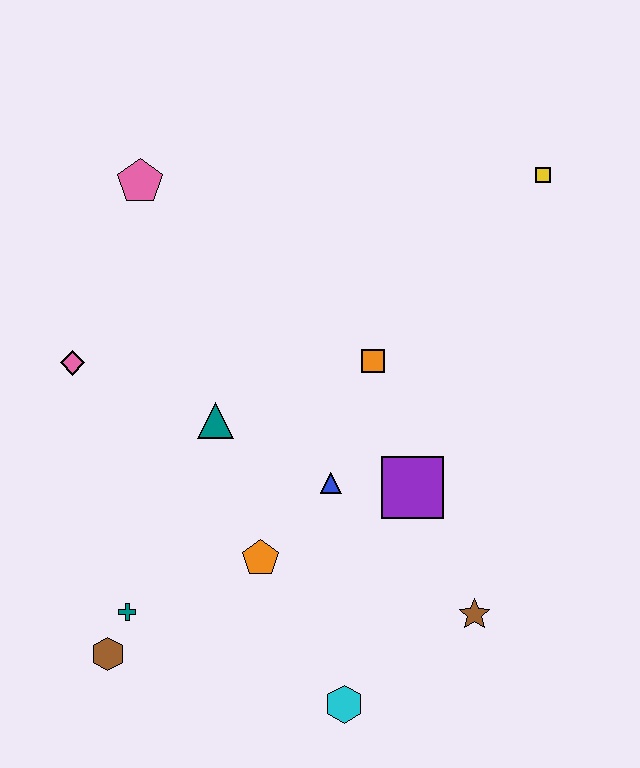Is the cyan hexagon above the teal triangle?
No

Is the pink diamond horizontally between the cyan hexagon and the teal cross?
No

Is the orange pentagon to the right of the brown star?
No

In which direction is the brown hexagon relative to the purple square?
The brown hexagon is to the left of the purple square.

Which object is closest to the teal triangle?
The blue triangle is closest to the teal triangle.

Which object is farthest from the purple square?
The pink pentagon is farthest from the purple square.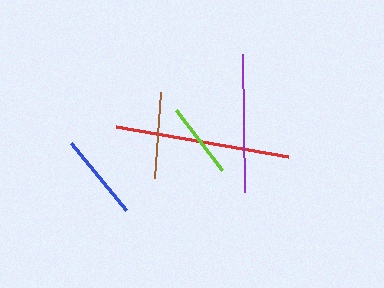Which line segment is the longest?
The red line is the longest at approximately 175 pixels.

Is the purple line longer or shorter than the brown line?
The purple line is longer than the brown line.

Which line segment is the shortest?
The lime line is the shortest at approximately 76 pixels.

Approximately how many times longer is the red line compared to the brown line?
The red line is approximately 2.0 times the length of the brown line.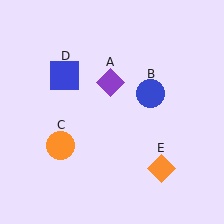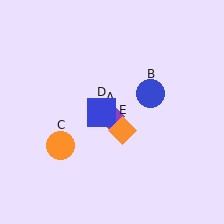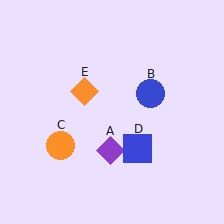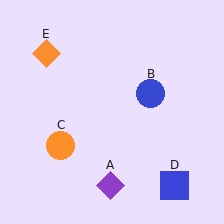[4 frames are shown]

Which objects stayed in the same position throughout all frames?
Blue circle (object B) and orange circle (object C) remained stationary.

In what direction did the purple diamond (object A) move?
The purple diamond (object A) moved down.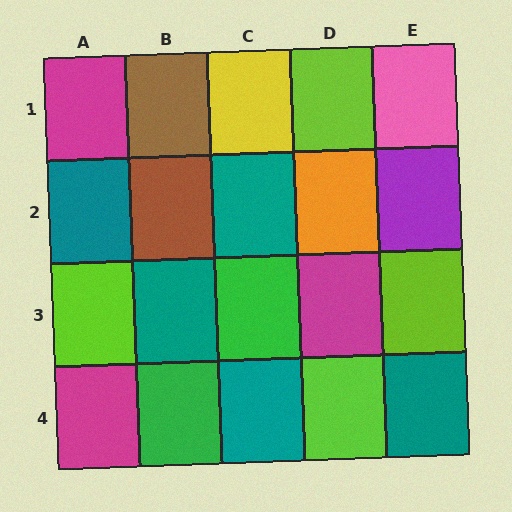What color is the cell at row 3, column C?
Green.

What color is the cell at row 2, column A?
Teal.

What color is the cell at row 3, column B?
Teal.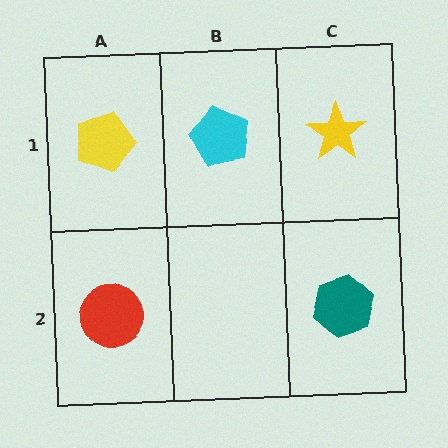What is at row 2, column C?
A teal hexagon.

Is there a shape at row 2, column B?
No, that cell is empty.